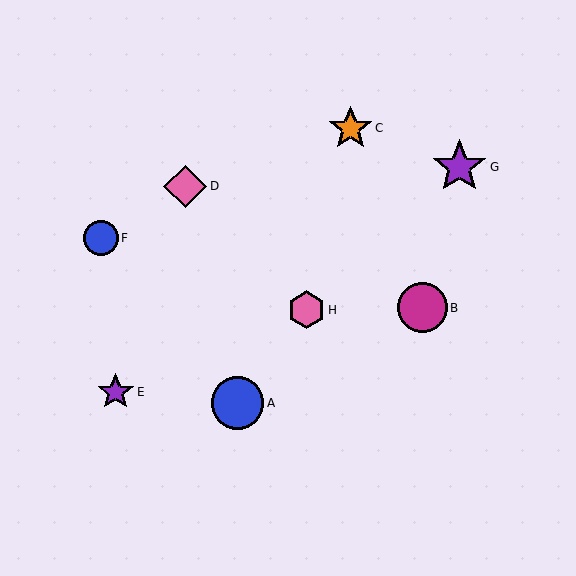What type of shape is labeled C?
Shape C is an orange star.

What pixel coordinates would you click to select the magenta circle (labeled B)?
Click at (422, 308) to select the magenta circle B.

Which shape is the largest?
The purple star (labeled G) is the largest.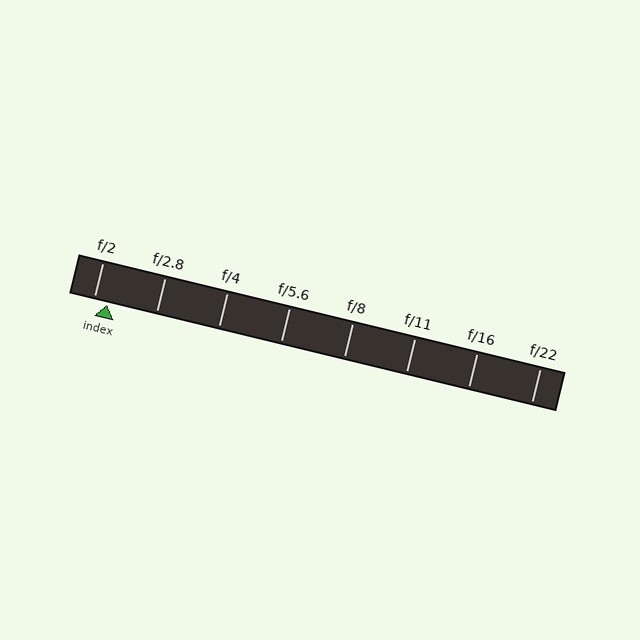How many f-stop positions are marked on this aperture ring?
There are 8 f-stop positions marked.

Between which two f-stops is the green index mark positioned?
The index mark is between f/2 and f/2.8.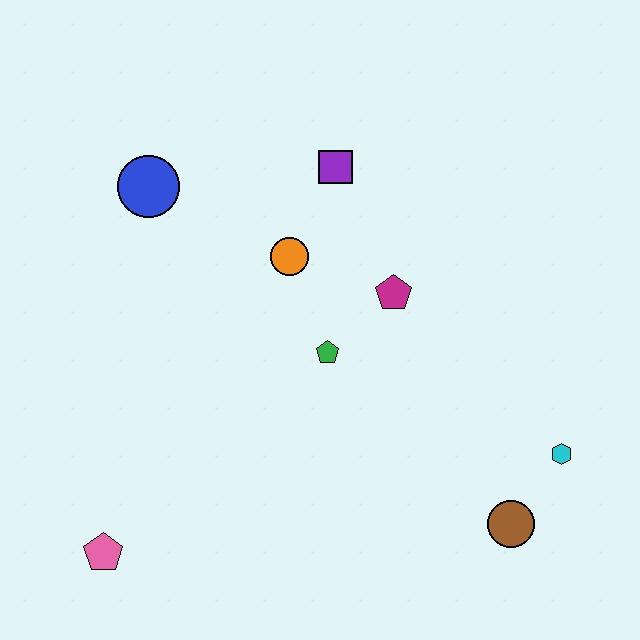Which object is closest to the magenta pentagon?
The green pentagon is closest to the magenta pentagon.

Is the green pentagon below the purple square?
Yes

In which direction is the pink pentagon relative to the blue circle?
The pink pentagon is below the blue circle.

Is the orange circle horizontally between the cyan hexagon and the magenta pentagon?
No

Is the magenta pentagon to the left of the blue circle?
No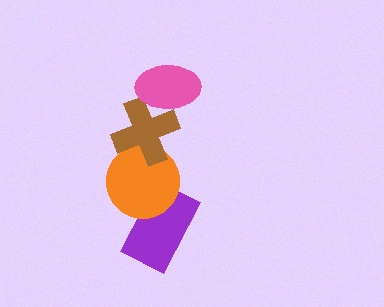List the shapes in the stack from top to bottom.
From top to bottom: the pink ellipse, the brown cross, the orange circle, the purple rectangle.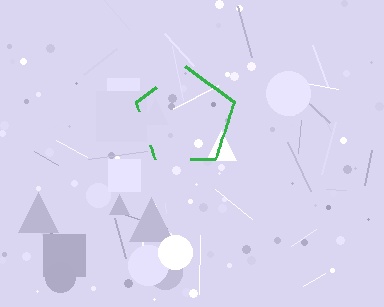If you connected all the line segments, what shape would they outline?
They would outline a pentagon.